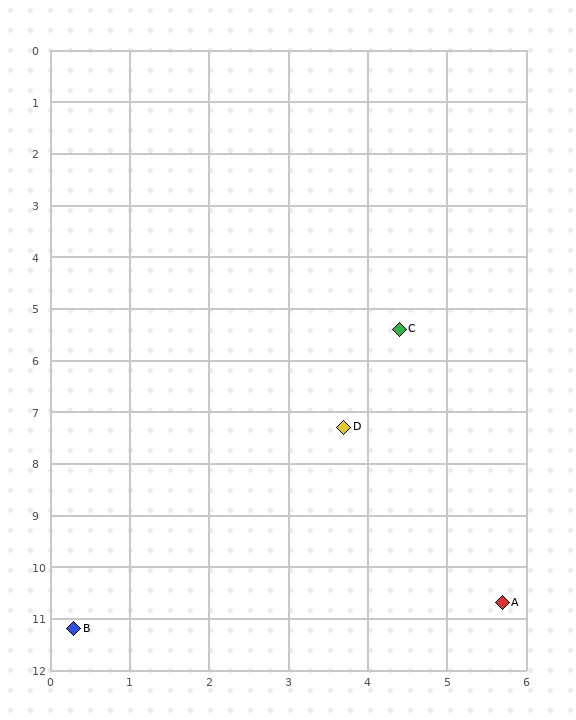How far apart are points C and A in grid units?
Points C and A are about 5.5 grid units apart.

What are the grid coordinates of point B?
Point B is at approximately (0.3, 11.2).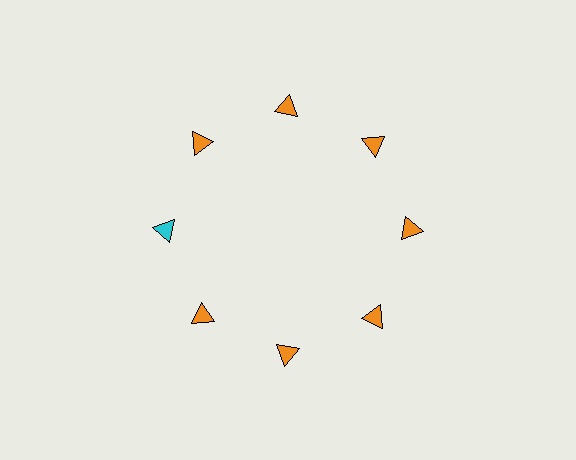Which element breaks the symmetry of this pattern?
The cyan triangle at roughly the 9 o'clock position breaks the symmetry. All other shapes are orange triangles.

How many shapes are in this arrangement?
There are 8 shapes arranged in a ring pattern.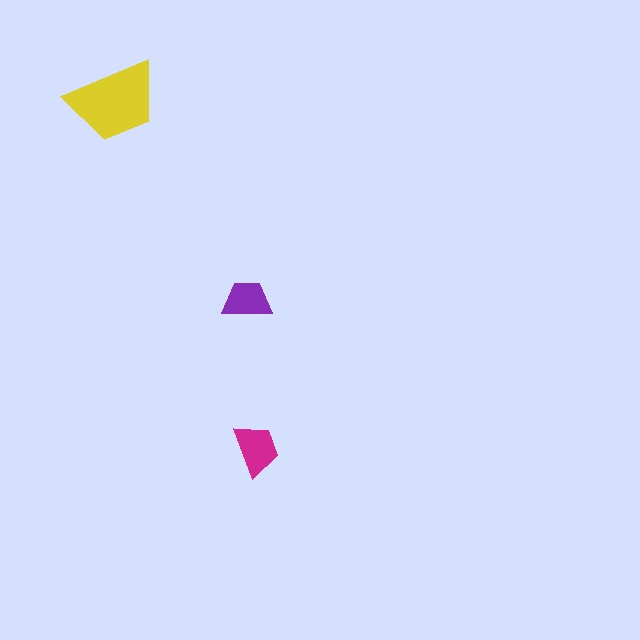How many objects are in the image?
There are 3 objects in the image.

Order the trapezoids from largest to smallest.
the yellow one, the magenta one, the purple one.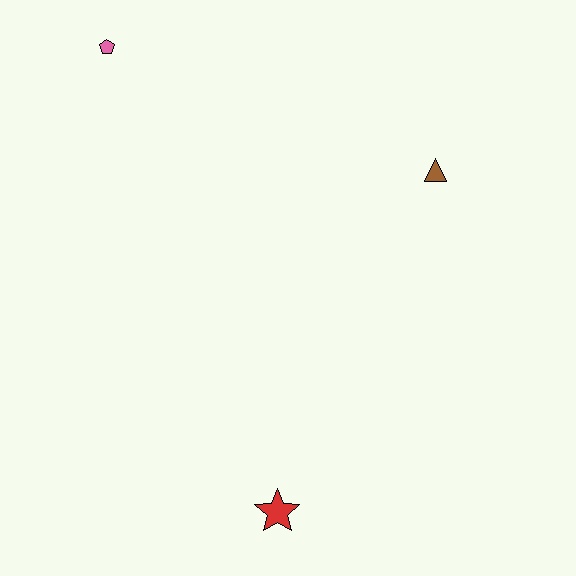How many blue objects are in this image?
There are no blue objects.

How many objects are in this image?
There are 3 objects.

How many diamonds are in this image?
There are no diamonds.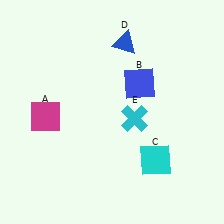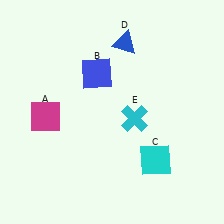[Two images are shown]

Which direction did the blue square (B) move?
The blue square (B) moved left.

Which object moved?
The blue square (B) moved left.